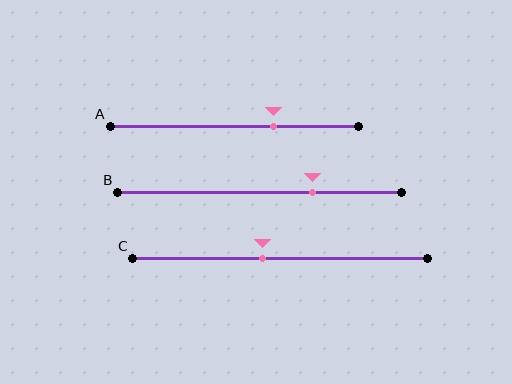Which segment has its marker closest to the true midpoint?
Segment C has its marker closest to the true midpoint.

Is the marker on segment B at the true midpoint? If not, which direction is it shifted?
No, the marker on segment B is shifted to the right by about 19% of the segment length.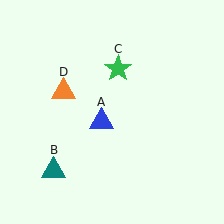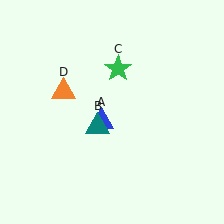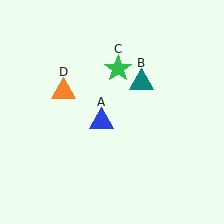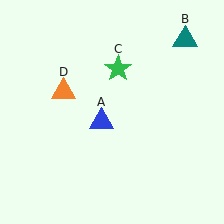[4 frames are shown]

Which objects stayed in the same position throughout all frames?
Blue triangle (object A) and green star (object C) and orange triangle (object D) remained stationary.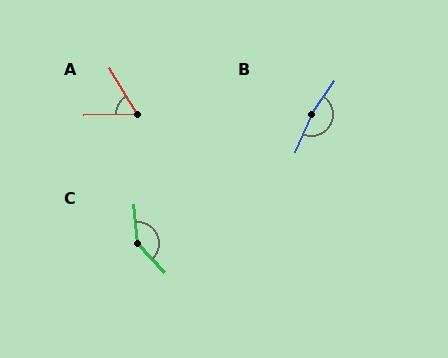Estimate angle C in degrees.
Approximately 141 degrees.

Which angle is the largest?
B, at approximately 170 degrees.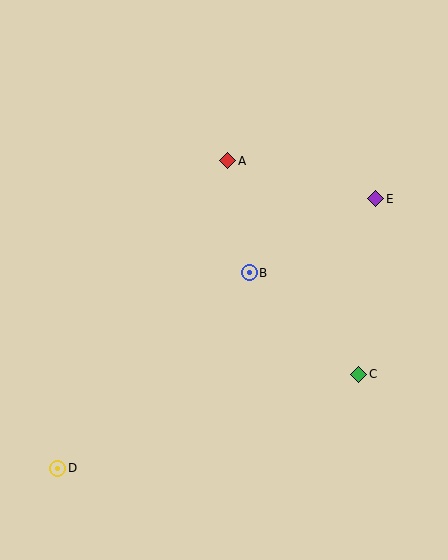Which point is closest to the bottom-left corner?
Point D is closest to the bottom-left corner.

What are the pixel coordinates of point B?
Point B is at (249, 273).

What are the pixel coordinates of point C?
Point C is at (359, 374).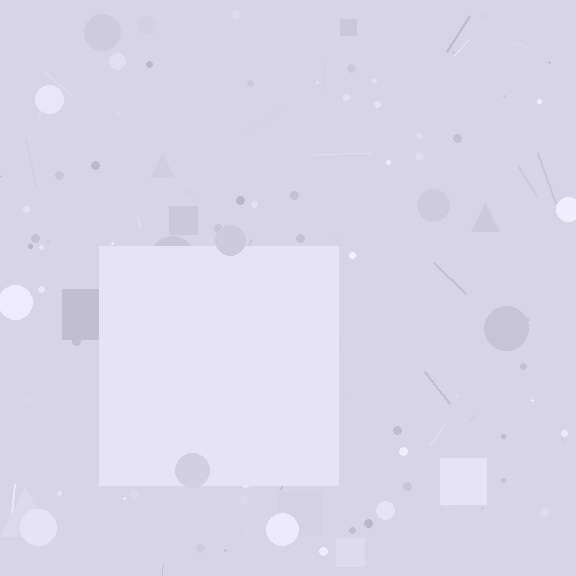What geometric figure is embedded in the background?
A square is embedded in the background.